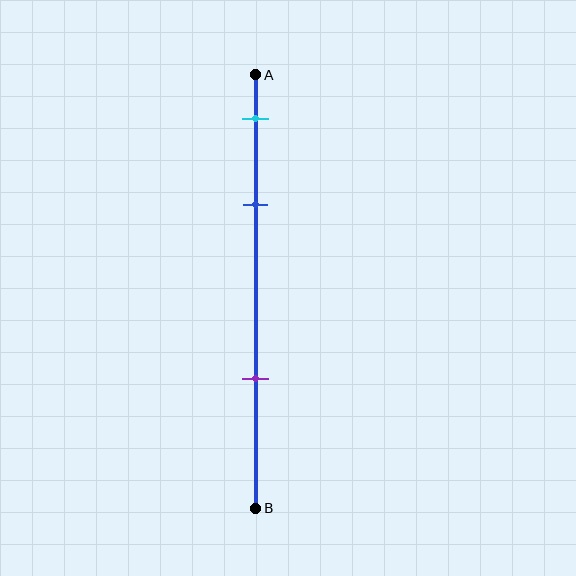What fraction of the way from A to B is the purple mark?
The purple mark is approximately 70% (0.7) of the way from A to B.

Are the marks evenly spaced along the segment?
No, the marks are not evenly spaced.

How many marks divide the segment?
There are 3 marks dividing the segment.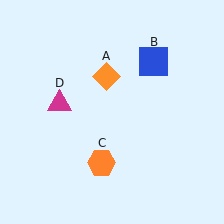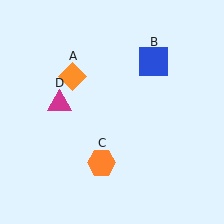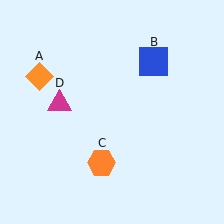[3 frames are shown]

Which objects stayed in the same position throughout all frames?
Blue square (object B) and orange hexagon (object C) and magenta triangle (object D) remained stationary.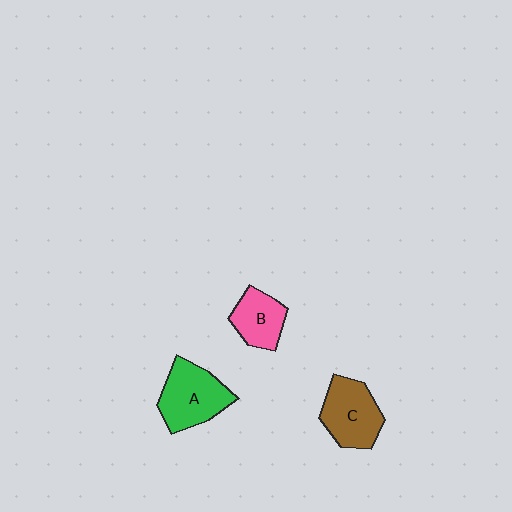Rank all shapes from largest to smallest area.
From largest to smallest: A (green), C (brown), B (pink).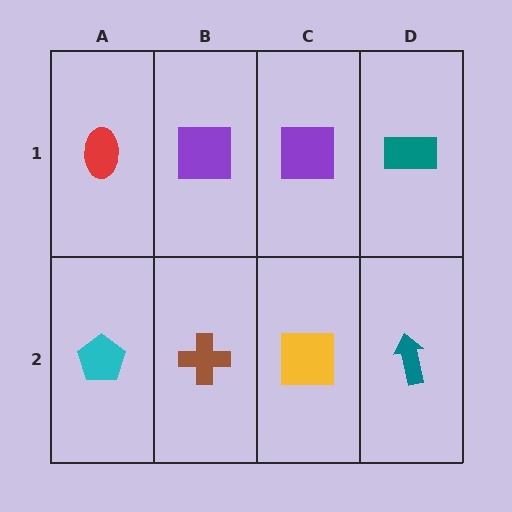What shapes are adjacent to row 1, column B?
A brown cross (row 2, column B), a red ellipse (row 1, column A), a purple square (row 1, column C).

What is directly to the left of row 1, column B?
A red ellipse.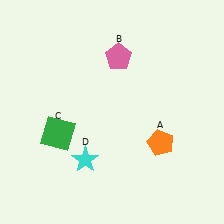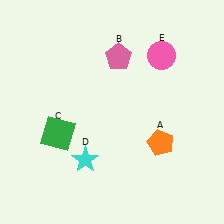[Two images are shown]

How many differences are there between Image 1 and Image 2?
There is 1 difference between the two images.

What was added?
A pink circle (E) was added in Image 2.